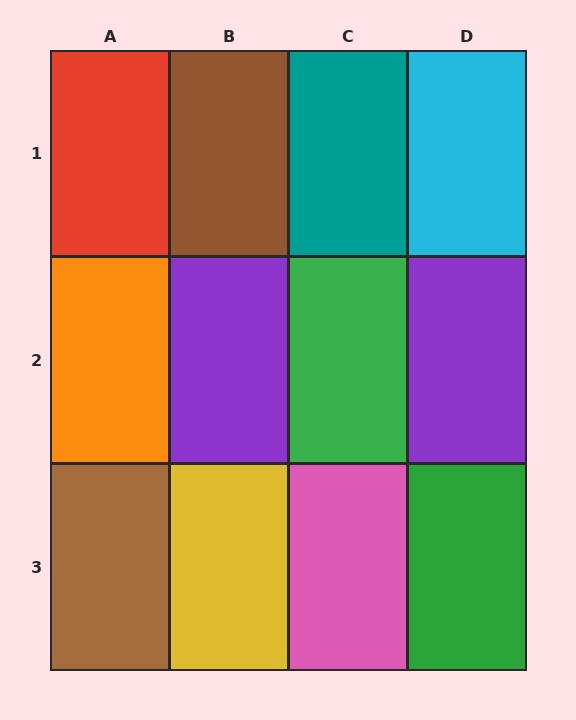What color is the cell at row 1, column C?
Teal.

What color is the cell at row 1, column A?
Red.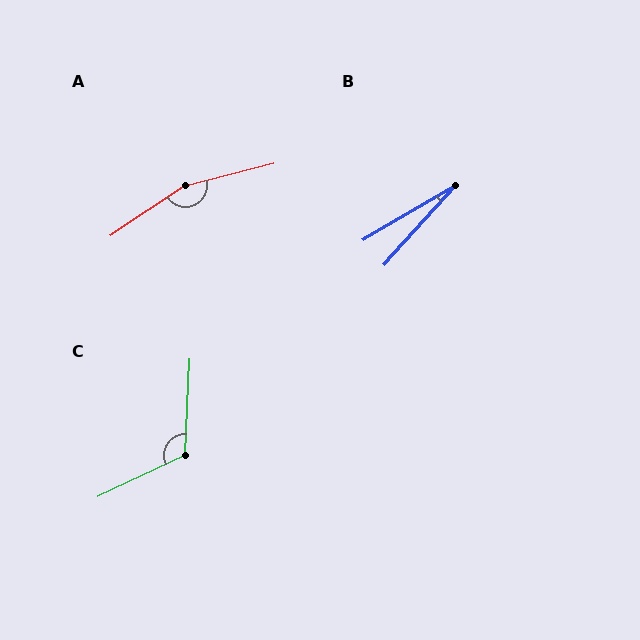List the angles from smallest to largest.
B (17°), C (118°), A (161°).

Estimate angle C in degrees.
Approximately 118 degrees.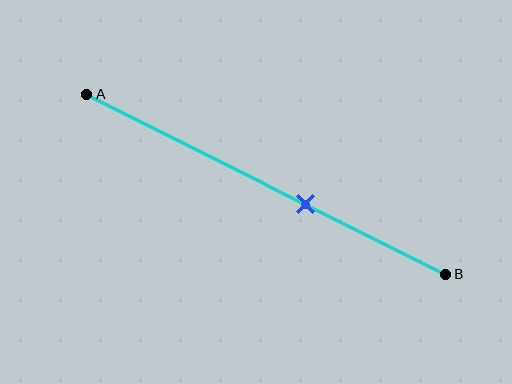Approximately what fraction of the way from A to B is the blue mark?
The blue mark is approximately 60% of the way from A to B.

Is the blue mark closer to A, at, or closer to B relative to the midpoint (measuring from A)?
The blue mark is closer to point B than the midpoint of segment AB.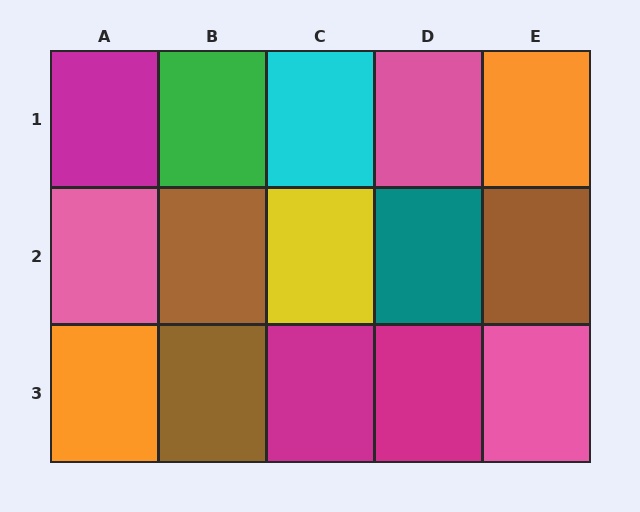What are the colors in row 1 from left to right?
Magenta, green, cyan, pink, orange.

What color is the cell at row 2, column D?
Teal.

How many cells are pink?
3 cells are pink.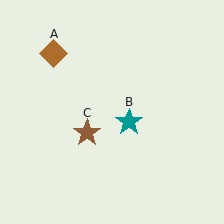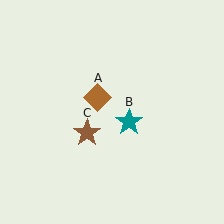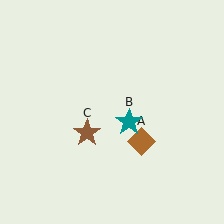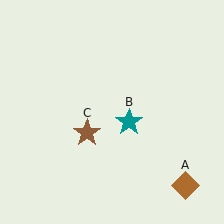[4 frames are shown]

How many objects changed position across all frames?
1 object changed position: brown diamond (object A).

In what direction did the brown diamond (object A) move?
The brown diamond (object A) moved down and to the right.